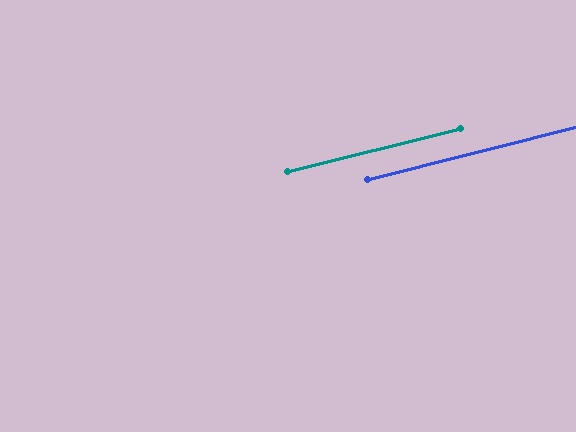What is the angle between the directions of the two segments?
Approximately 0 degrees.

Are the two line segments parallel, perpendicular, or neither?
Parallel — their directions differ by only 0.3°.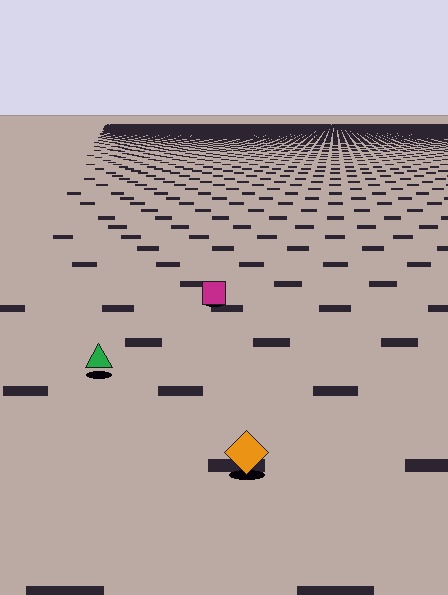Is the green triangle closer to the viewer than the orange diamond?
No. The orange diamond is closer — you can tell from the texture gradient: the ground texture is coarser near it.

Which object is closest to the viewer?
The orange diamond is closest. The texture marks near it are larger and more spread out.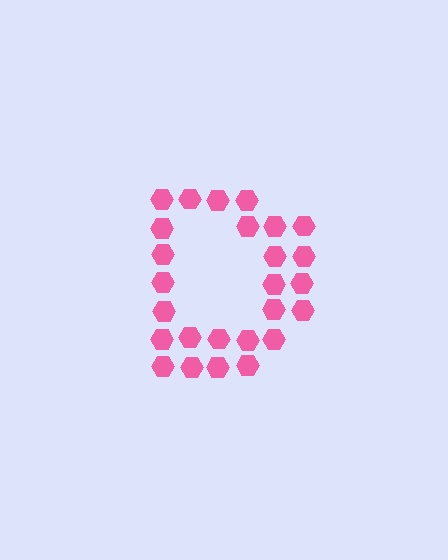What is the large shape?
The large shape is the letter D.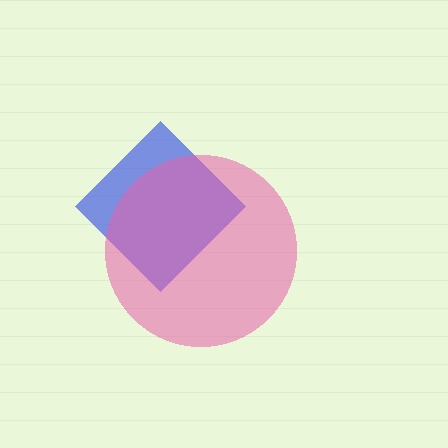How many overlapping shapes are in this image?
There are 2 overlapping shapes in the image.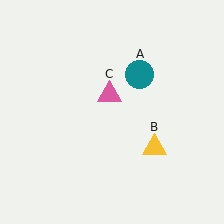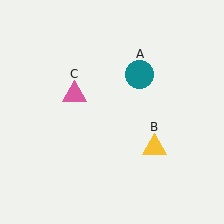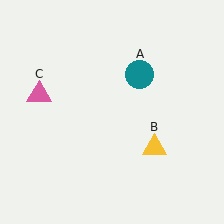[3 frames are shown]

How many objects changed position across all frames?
1 object changed position: pink triangle (object C).